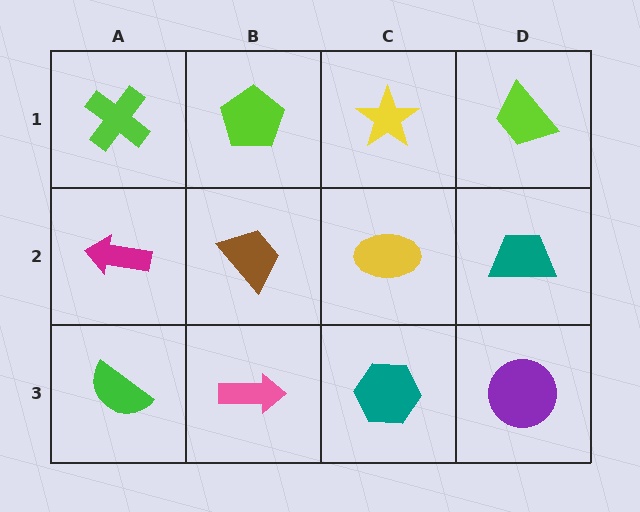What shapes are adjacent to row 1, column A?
A magenta arrow (row 2, column A), a lime pentagon (row 1, column B).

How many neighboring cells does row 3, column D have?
2.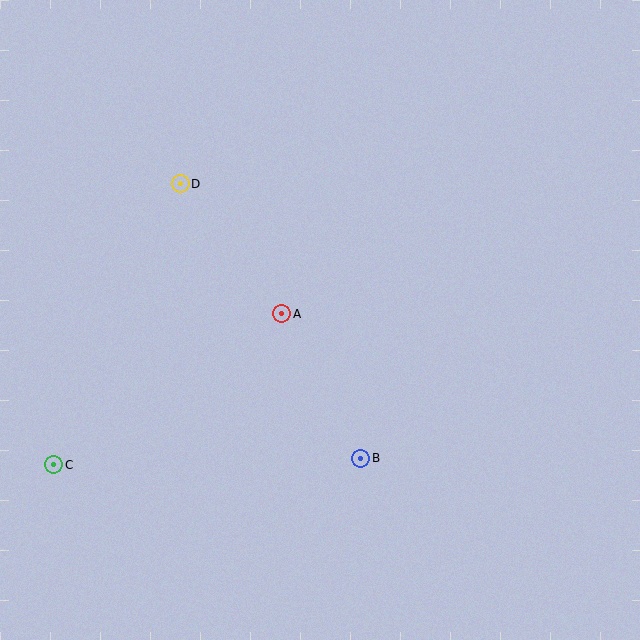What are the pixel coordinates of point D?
Point D is at (180, 184).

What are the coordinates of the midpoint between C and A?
The midpoint between C and A is at (168, 389).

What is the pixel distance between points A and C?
The distance between A and C is 273 pixels.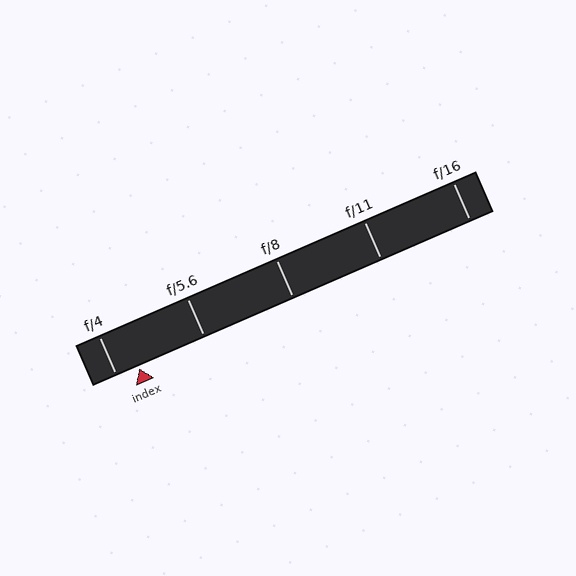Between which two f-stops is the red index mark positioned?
The index mark is between f/4 and f/5.6.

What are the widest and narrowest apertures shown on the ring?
The widest aperture shown is f/4 and the narrowest is f/16.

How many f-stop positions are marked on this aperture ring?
There are 5 f-stop positions marked.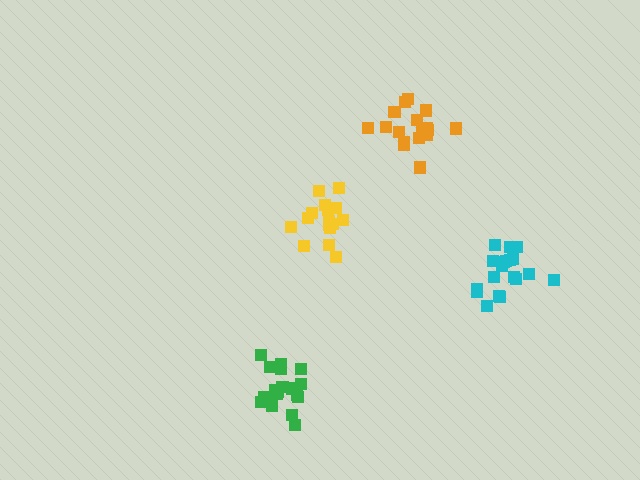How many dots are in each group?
Group 1: 20 dots, Group 2: 17 dots, Group 3: 19 dots, Group 4: 17 dots (73 total).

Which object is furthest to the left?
The green cluster is leftmost.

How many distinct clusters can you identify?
There are 4 distinct clusters.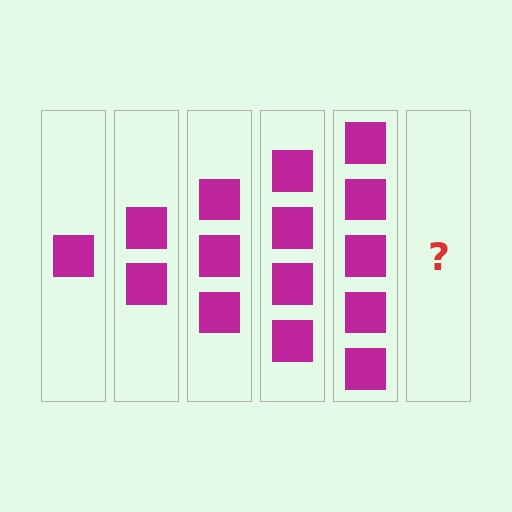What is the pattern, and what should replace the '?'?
The pattern is that each step adds one more square. The '?' should be 6 squares.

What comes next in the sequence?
The next element should be 6 squares.